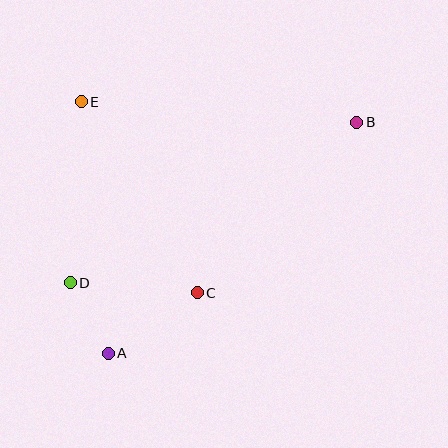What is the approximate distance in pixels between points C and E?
The distance between C and E is approximately 223 pixels.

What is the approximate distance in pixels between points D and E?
The distance between D and E is approximately 181 pixels.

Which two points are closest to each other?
Points A and D are closest to each other.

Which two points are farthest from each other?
Points A and B are farthest from each other.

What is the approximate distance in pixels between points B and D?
The distance between B and D is approximately 328 pixels.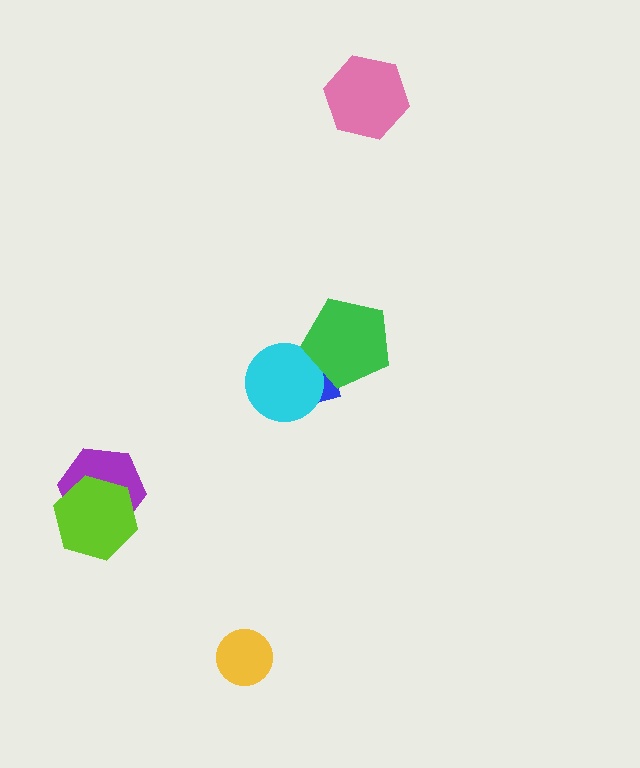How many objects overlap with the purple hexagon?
1 object overlaps with the purple hexagon.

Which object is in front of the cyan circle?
The green pentagon is in front of the cyan circle.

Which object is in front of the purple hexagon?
The lime hexagon is in front of the purple hexagon.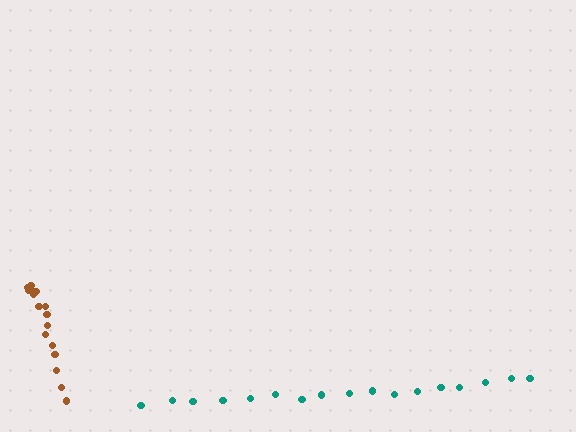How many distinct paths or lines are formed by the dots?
There are 2 distinct paths.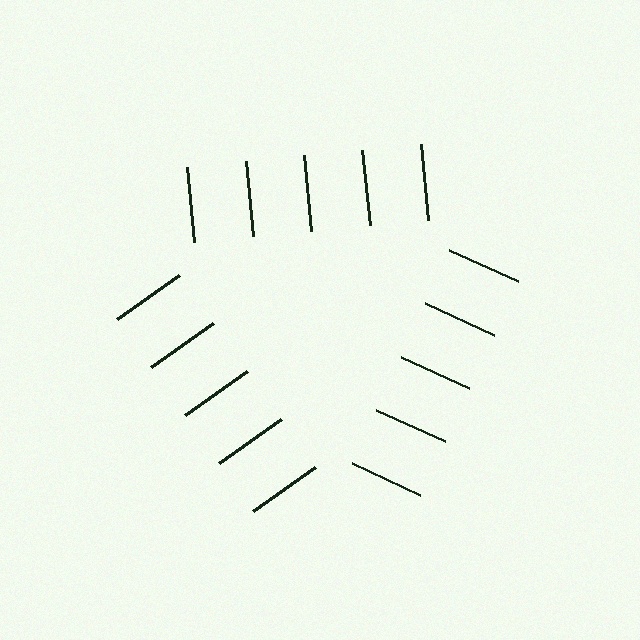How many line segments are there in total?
15 — 5 along each of the 3 edges.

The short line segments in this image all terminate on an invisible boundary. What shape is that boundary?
An illusory triangle — the line segments terminate on its edges but no continuous stroke is drawn.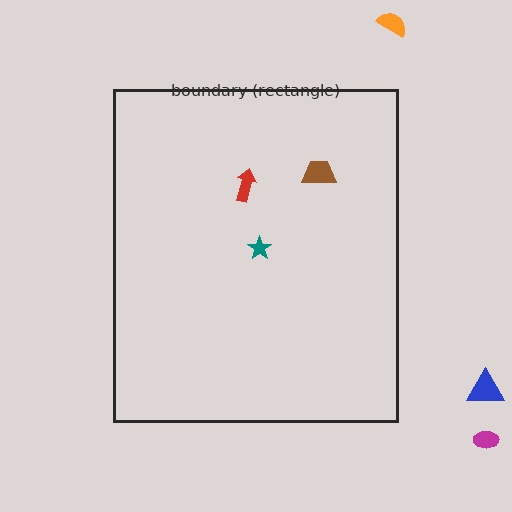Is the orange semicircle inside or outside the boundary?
Outside.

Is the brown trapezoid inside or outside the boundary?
Inside.